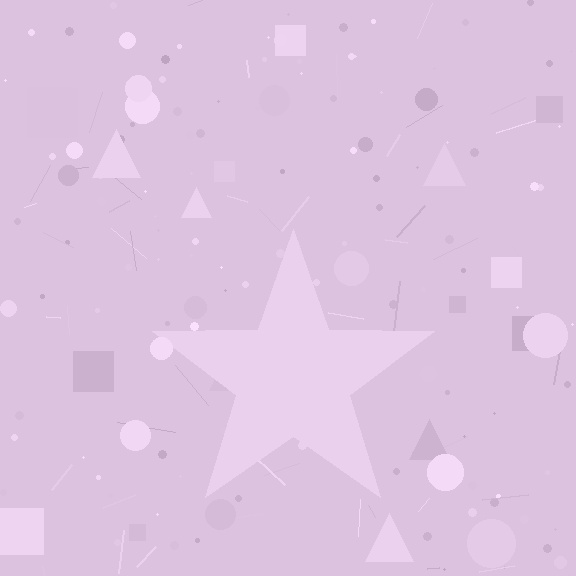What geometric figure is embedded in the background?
A star is embedded in the background.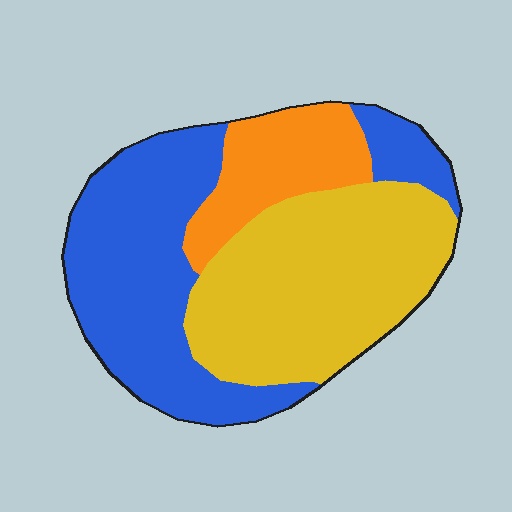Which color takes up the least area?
Orange, at roughly 15%.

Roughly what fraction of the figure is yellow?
Yellow takes up about two fifths (2/5) of the figure.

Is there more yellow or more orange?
Yellow.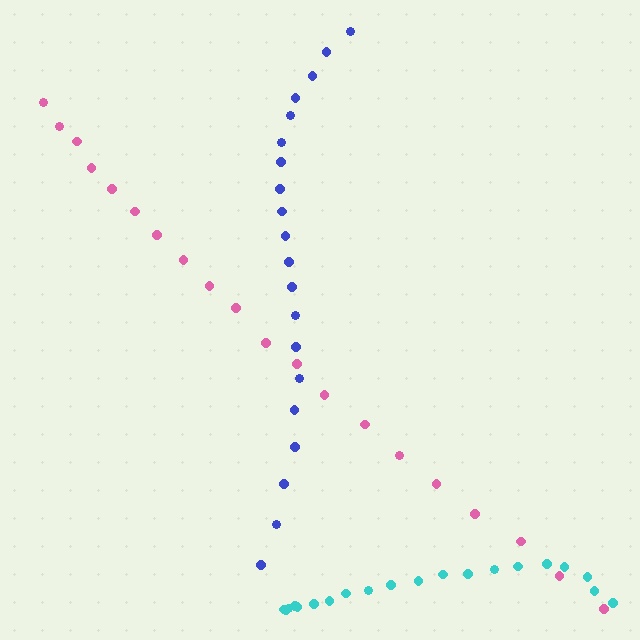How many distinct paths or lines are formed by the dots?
There are 3 distinct paths.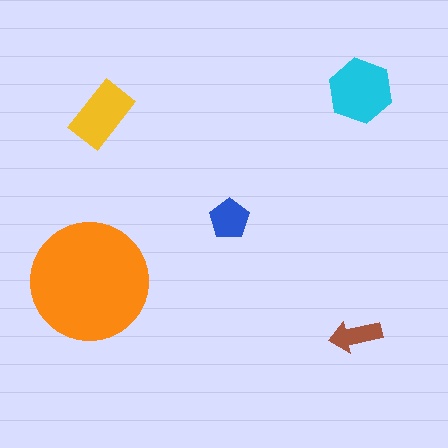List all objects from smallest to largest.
The brown arrow, the blue pentagon, the yellow rectangle, the cyan hexagon, the orange circle.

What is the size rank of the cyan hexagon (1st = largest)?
2nd.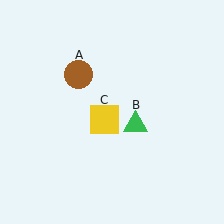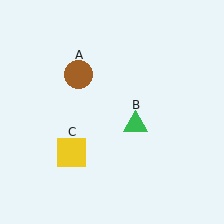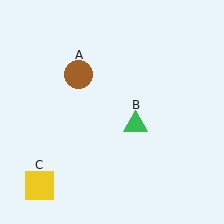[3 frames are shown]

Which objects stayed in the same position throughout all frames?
Brown circle (object A) and green triangle (object B) remained stationary.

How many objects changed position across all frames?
1 object changed position: yellow square (object C).